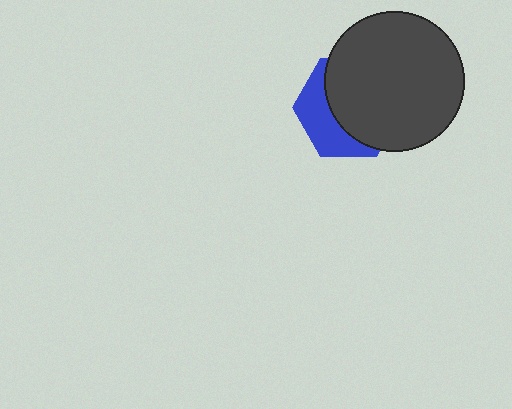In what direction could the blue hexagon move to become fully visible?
The blue hexagon could move toward the lower-left. That would shift it out from behind the dark gray circle entirely.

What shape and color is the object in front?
The object in front is a dark gray circle.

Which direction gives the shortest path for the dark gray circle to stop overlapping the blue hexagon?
Moving toward the upper-right gives the shortest separation.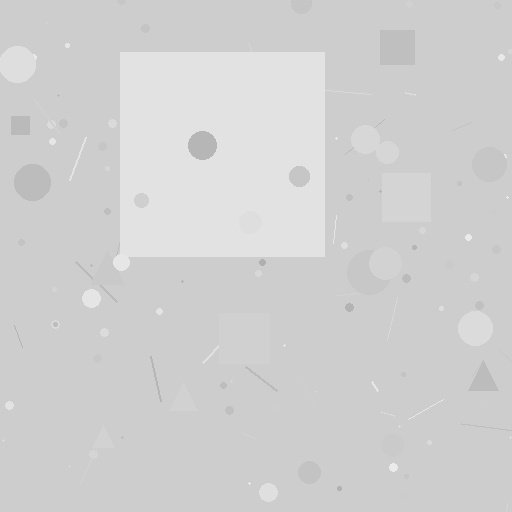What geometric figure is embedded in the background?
A square is embedded in the background.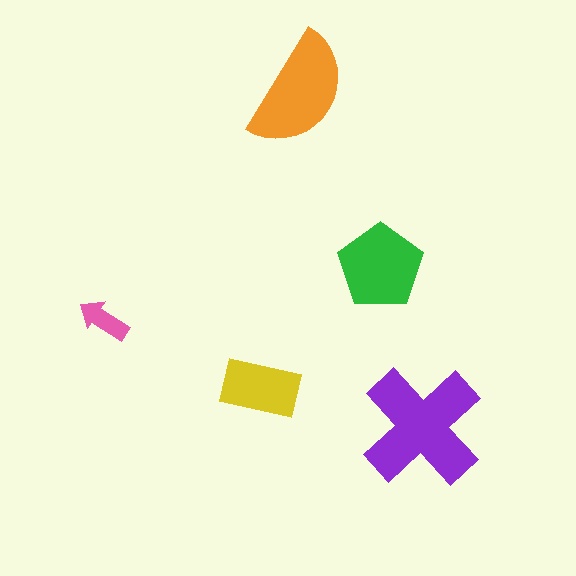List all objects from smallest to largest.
The pink arrow, the yellow rectangle, the green pentagon, the orange semicircle, the purple cross.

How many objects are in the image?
There are 5 objects in the image.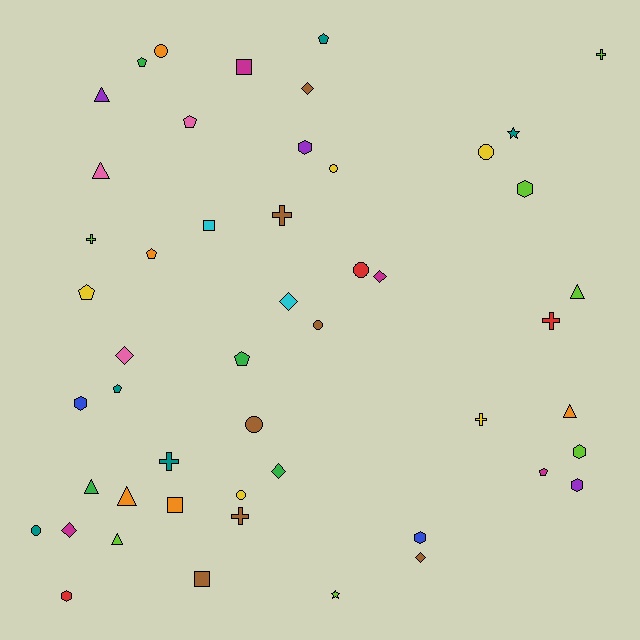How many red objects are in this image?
There are 3 red objects.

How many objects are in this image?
There are 50 objects.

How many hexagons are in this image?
There are 7 hexagons.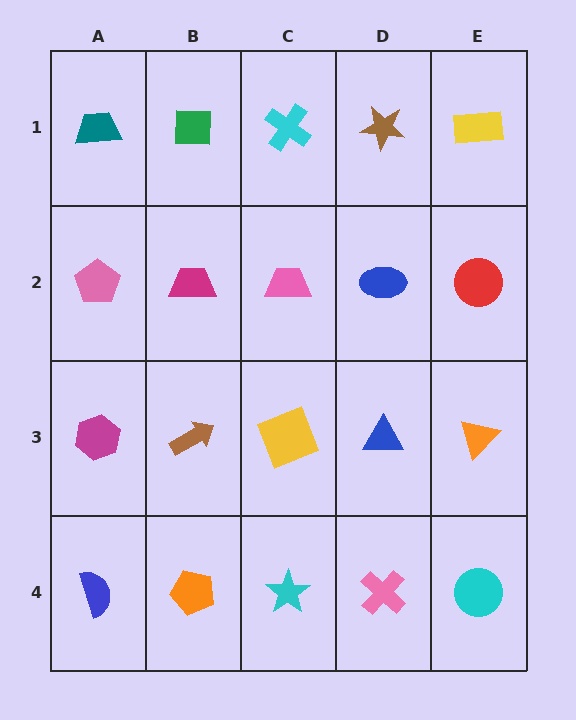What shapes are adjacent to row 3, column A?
A pink pentagon (row 2, column A), a blue semicircle (row 4, column A), a brown arrow (row 3, column B).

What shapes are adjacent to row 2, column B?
A green square (row 1, column B), a brown arrow (row 3, column B), a pink pentagon (row 2, column A), a pink trapezoid (row 2, column C).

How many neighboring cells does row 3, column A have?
3.